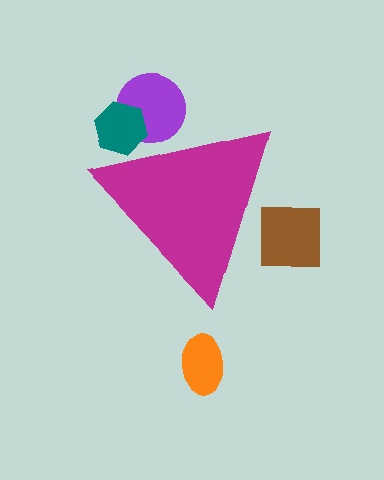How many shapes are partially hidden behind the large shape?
3 shapes are partially hidden.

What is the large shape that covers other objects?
A magenta triangle.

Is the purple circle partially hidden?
Yes, the purple circle is partially hidden behind the magenta triangle.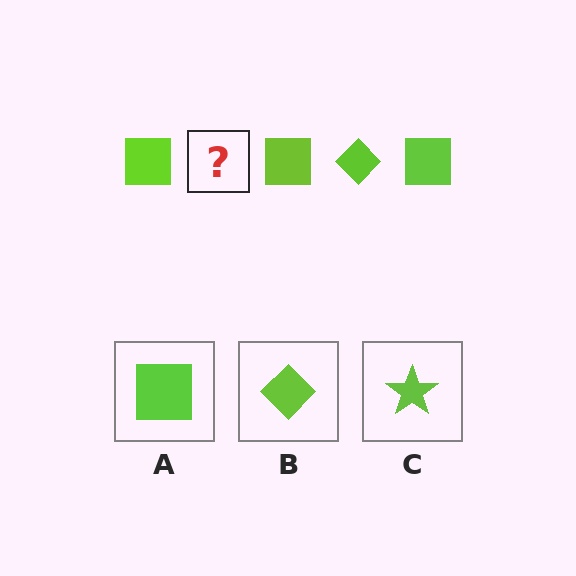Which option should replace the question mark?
Option B.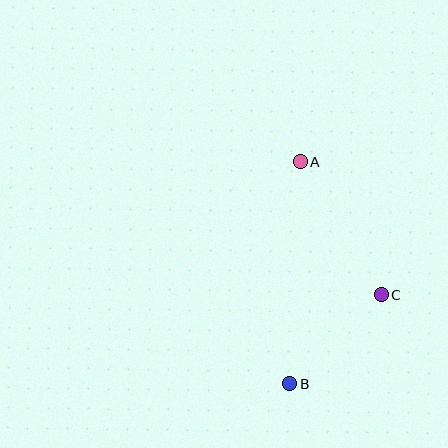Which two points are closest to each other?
Points B and C are closest to each other.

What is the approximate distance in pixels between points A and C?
The distance between A and C is approximately 156 pixels.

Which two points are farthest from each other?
Points A and B are farthest from each other.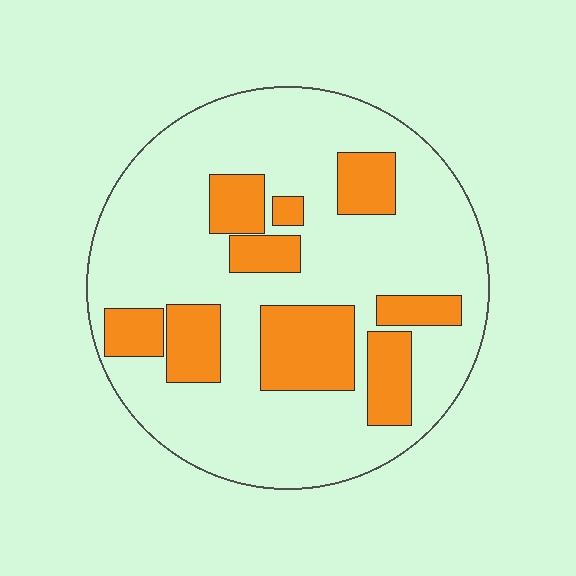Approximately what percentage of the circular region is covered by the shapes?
Approximately 25%.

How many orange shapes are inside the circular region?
9.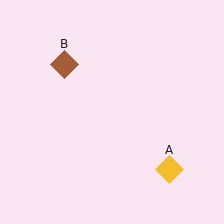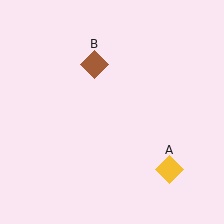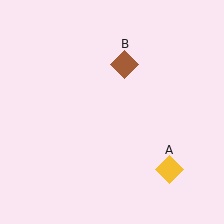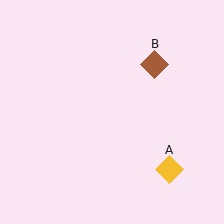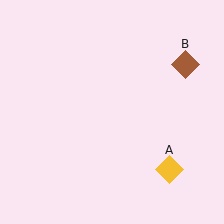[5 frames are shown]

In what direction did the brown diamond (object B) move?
The brown diamond (object B) moved right.